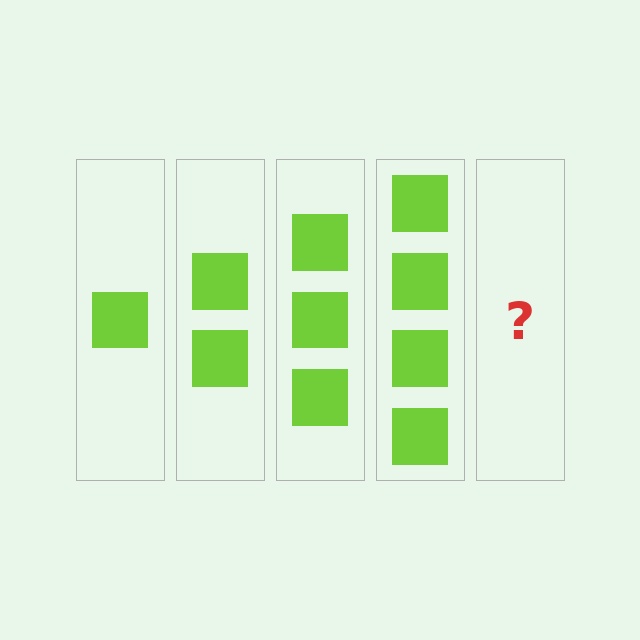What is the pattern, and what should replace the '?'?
The pattern is that each step adds one more square. The '?' should be 5 squares.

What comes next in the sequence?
The next element should be 5 squares.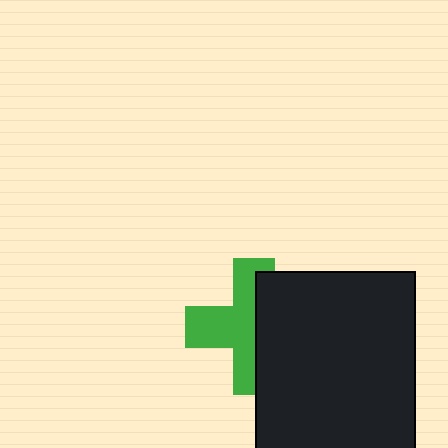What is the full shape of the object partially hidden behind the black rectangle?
The partially hidden object is a green cross.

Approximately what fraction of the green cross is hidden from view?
Roughly 45% of the green cross is hidden behind the black rectangle.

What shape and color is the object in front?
The object in front is a black rectangle.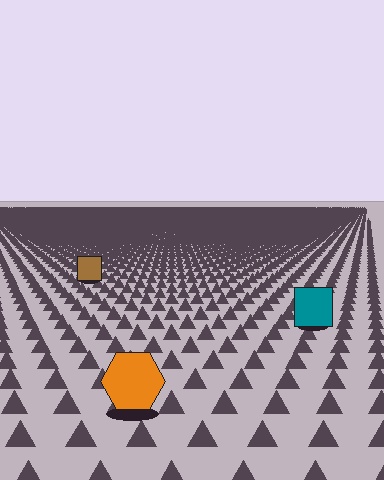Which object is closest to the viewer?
The orange hexagon is closest. The texture marks near it are larger and more spread out.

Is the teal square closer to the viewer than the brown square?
Yes. The teal square is closer — you can tell from the texture gradient: the ground texture is coarser near it.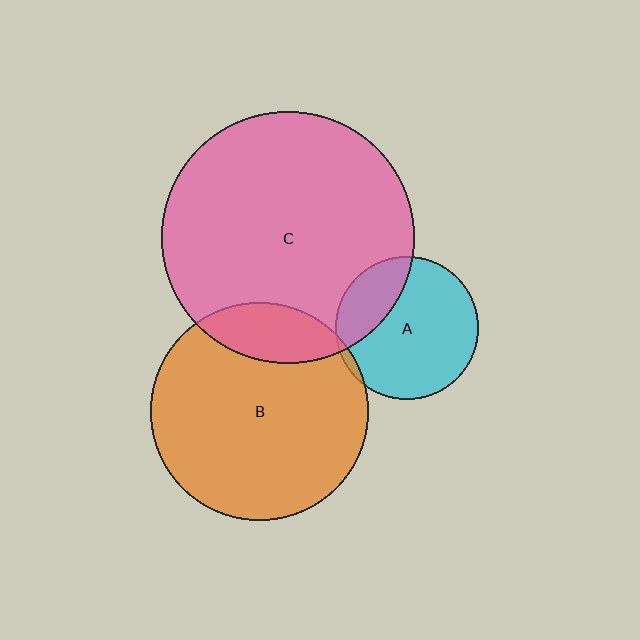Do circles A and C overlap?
Yes.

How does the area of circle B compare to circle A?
Approximately 2.3 times.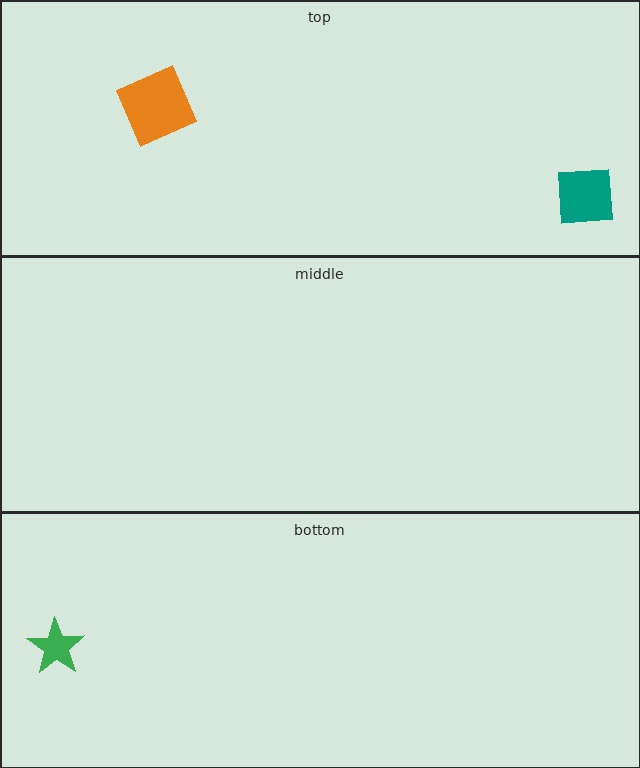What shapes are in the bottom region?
The green star.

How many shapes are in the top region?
2.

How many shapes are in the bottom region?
1.